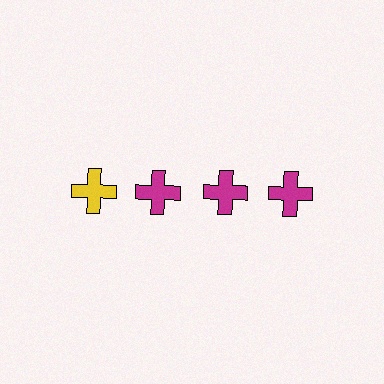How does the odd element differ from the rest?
It has a different color: yellow instead of magenta.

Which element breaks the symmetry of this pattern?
The yellow cross in the top row, leftmost column breaks the symmetry. All other shapes are magenta crosses.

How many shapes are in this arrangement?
There are 4 shapes arranged in a grid pattern.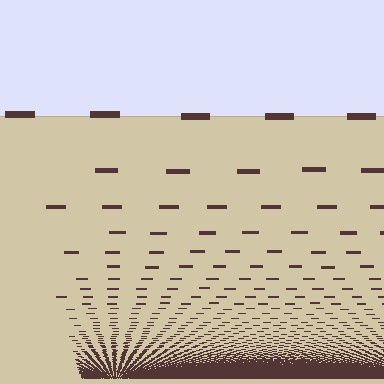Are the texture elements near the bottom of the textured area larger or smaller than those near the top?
Smaller. The gradient is inverted — elements near the bottom are smaller and denser.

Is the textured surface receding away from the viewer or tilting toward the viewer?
The surface appears to tilt toward the viewer. Texture elements get larger and sparser toward the top.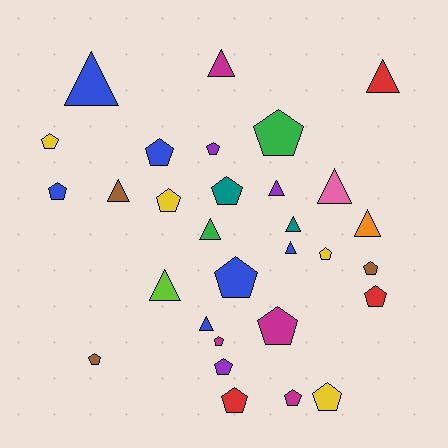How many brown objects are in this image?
There are 3 brown objects.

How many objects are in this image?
There are 30 objects.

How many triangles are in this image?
There are 12 triangles.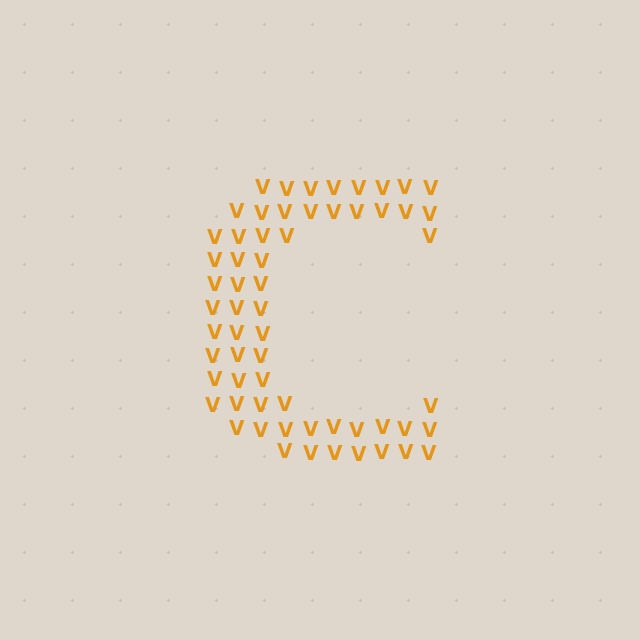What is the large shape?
The large shape is the letter C.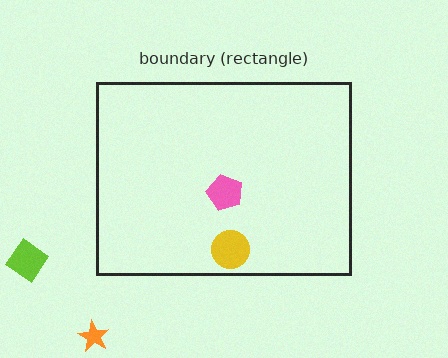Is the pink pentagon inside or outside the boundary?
Inside.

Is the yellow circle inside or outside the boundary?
Inside.